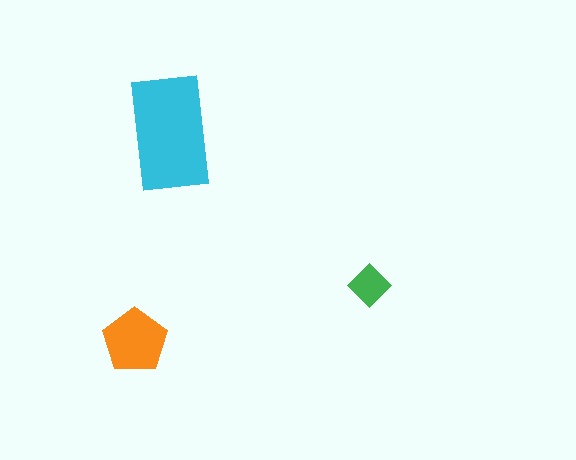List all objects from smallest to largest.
The green diamond, the orange pentagon, the cyan rectangle.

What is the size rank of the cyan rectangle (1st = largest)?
1st.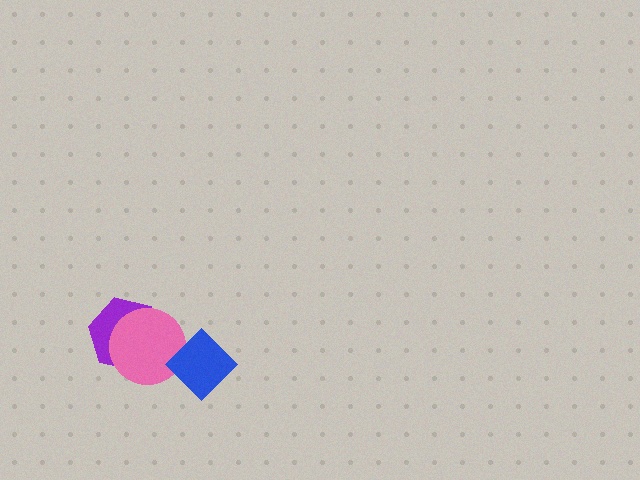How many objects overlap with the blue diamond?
1 object overlaps with the blue diamond.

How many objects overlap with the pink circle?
2 objects overlap with the pink circle.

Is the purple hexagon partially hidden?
Yes, it is partially covered by another shape.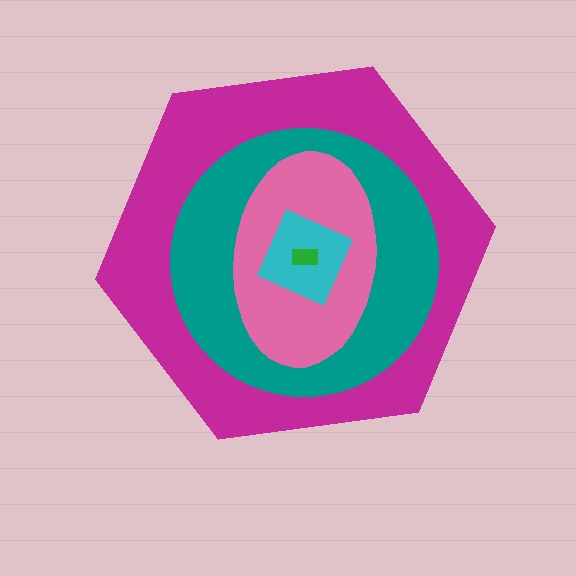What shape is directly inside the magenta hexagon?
The teal circle.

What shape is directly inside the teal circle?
The pink ellipse.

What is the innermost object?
The green rectangle.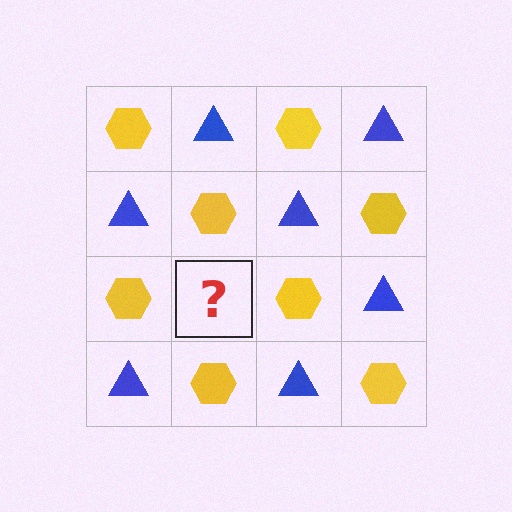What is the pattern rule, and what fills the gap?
The rule is that it alternates yellow hexagon and blue triangle in a checkerboard pattern. The gap should be filled with a blue triangle.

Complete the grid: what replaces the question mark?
The question mark should be replaced with a blue triangle.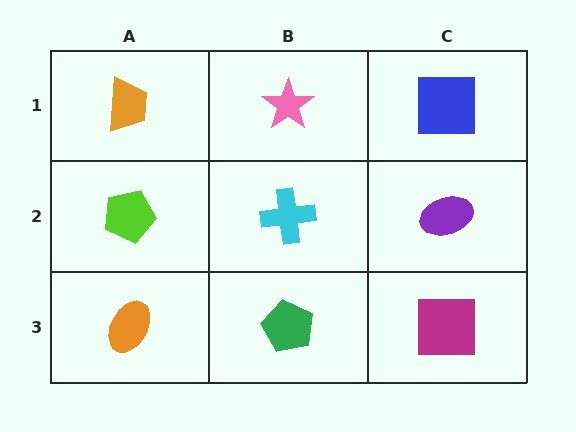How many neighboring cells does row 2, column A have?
3.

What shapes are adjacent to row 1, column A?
A lime pentagon (row 2, column A), a pink star (row 1, column B).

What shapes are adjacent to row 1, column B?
A cyan cross (row 2, column B), an orange trapezoid (row 1, column A), a blue square (row 1, column C).